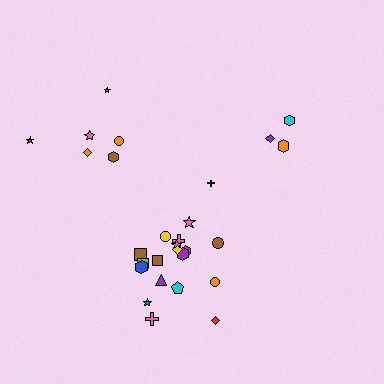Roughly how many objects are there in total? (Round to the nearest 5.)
Roughly 30 objects in total.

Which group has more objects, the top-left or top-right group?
The top-left group.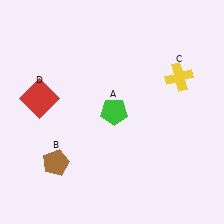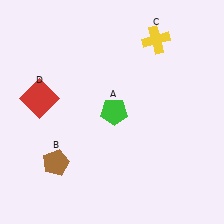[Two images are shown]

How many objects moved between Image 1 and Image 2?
1 object moved between the two images.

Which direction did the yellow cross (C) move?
The yellow cross (C) moved up.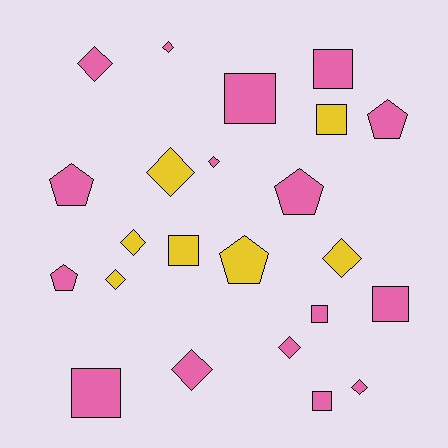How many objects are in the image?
There are 23 objects.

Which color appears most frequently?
Pink, with 16 objects.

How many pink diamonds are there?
There are 6 pink diamonds.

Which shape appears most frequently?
Diamond, with 10 objects.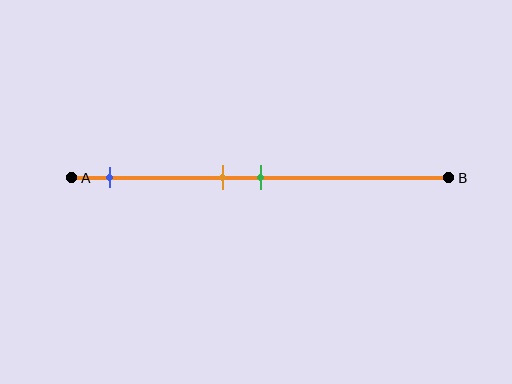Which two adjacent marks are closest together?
The orange and green marks are the closest adjacent pair.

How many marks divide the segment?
There are 3 marks dividing the segment.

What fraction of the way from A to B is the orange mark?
The orange mark is approximately 40% (0.4) of the way from A to B.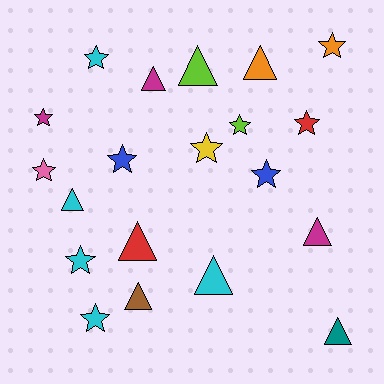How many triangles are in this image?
There are 9 triangles.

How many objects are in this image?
There are 20 objects.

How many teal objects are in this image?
There is 1 teal object.